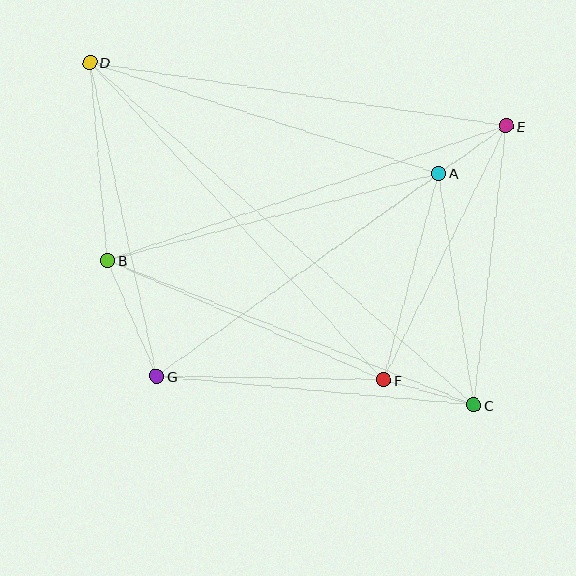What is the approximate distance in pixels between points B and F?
The distance between B and F is approximately 301 pixels.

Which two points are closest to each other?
Points A and E are closest to each other.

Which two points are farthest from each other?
Points C and D are farthest from each other.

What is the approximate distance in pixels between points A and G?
The distance between A and G is approximately 348 pixels.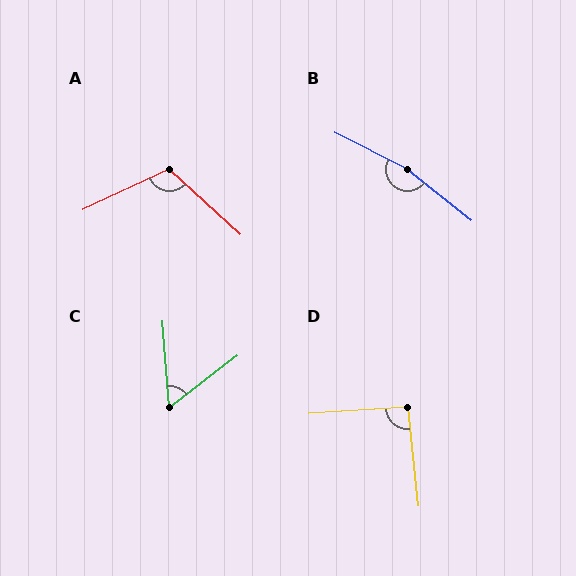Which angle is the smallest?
C, at approximately 57 degrees.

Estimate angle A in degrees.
Approximately 113 degrees.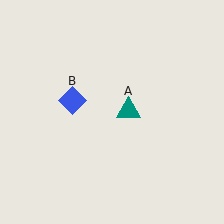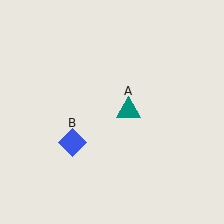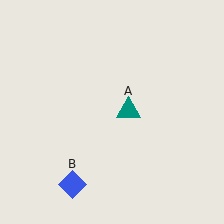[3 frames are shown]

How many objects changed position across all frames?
1 object changed position: blue diamond (object B).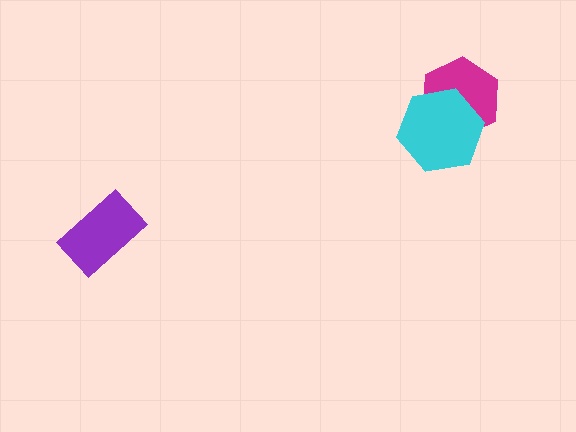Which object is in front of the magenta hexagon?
The cyan hexagon is in front of the magenta hexagon.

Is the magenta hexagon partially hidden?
Yes, it is partially covered by another shape.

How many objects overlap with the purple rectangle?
0 objects overlap with the purple rectangle.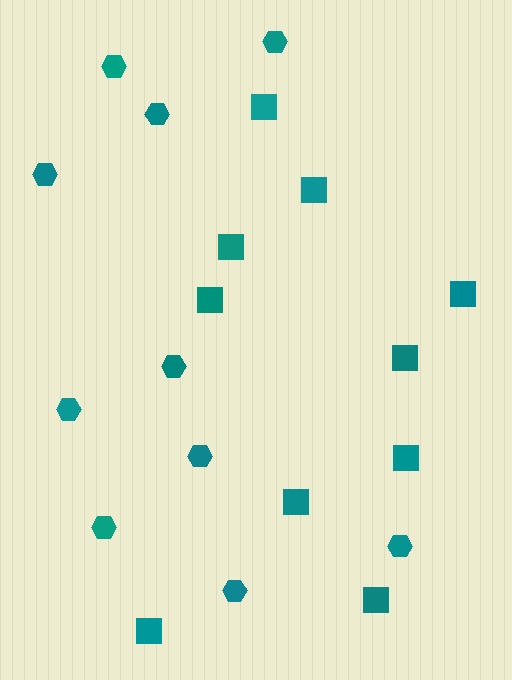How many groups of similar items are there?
There are 2 groups: one group of hexagons (10) and one group of squares (10).